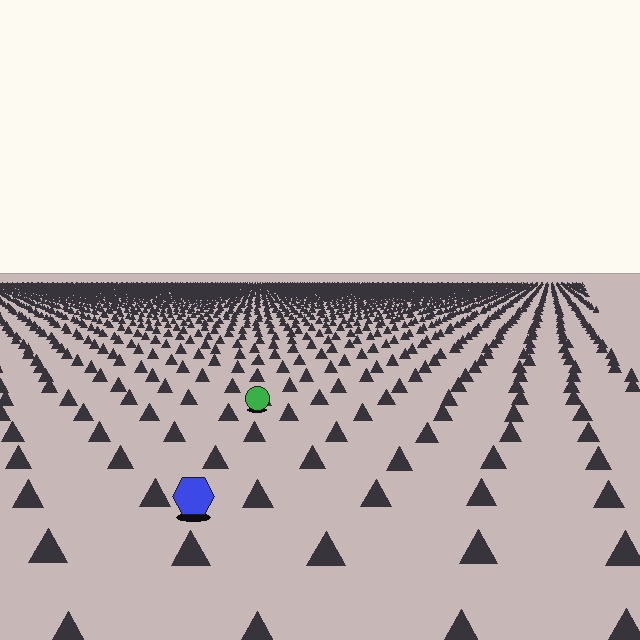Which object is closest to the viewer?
The blue hexagon is closest. The texture marks near it are larger and more spread out.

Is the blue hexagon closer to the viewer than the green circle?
Yes. The blue hexagon is closer — you can tell from the texture gradient: the ground texture is coarser near it.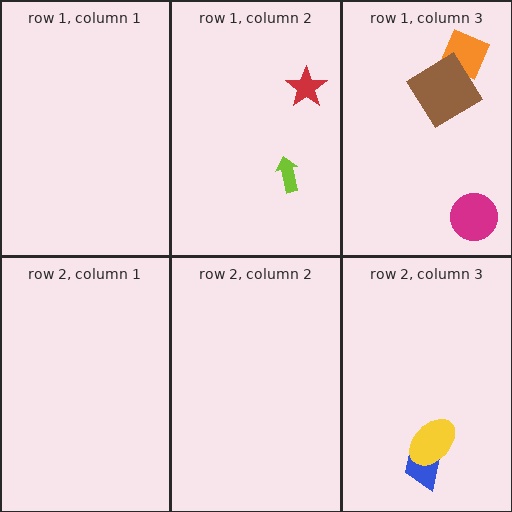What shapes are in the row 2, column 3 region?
The blue trapezoid, the yellow ellipse.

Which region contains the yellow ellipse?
The row 2, column 3 region.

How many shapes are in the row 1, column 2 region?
2.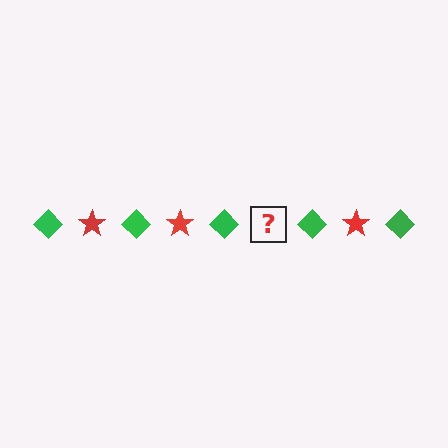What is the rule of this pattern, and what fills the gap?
The rule is that the pattern alternates between green diamond and red star. The gap should be filled with a red star.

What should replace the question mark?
The question mark should be replaced with a red star.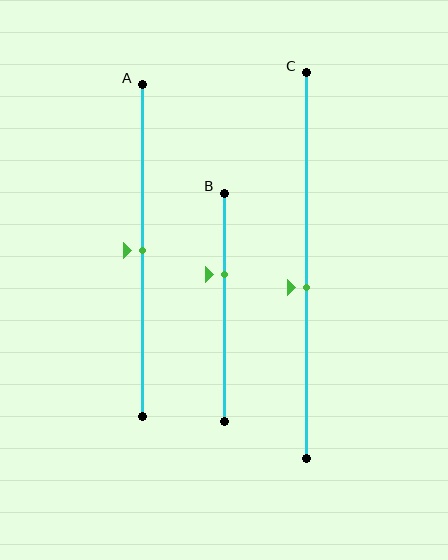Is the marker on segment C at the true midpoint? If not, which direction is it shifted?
No, the marker on segment C is shifted downward by about 6% of the segment length.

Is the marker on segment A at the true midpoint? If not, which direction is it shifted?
Yes, the marker on segment A is at the true midpoint.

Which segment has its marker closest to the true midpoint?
Segment A has its marker closest to the true midpoint.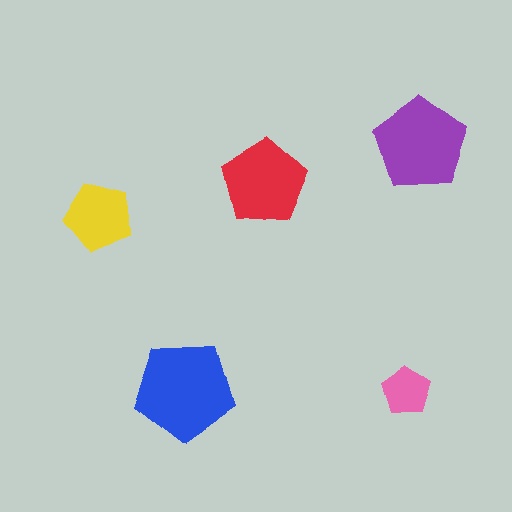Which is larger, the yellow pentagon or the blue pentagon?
The blue one.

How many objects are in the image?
There are 5 objects in the image.